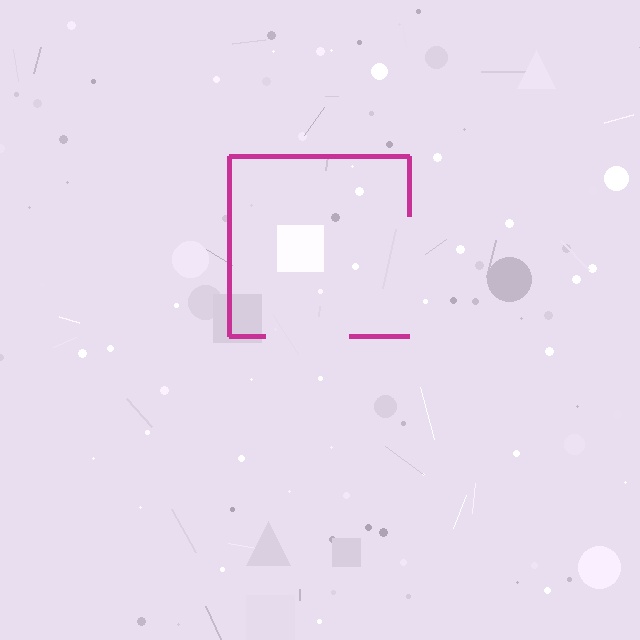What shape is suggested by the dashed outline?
The dashed outline suggests a square.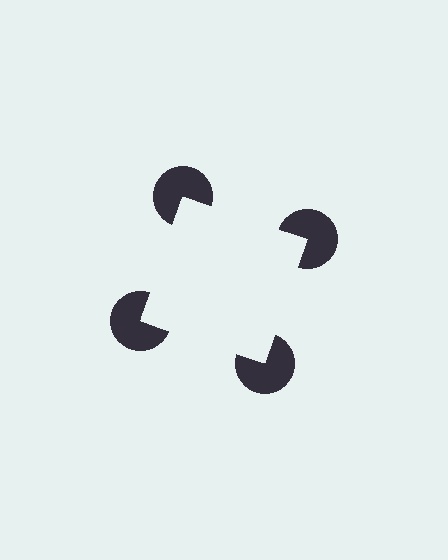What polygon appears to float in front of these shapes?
An illusory square — its edges are inferred from the aligned wedge cuts in the pac-man discs, not physically drawn.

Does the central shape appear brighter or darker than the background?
It typically appears slightly brighter than the background, even though no actual brightness change is drawn.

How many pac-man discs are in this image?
There are 4 — one at each vertex of the illusory square.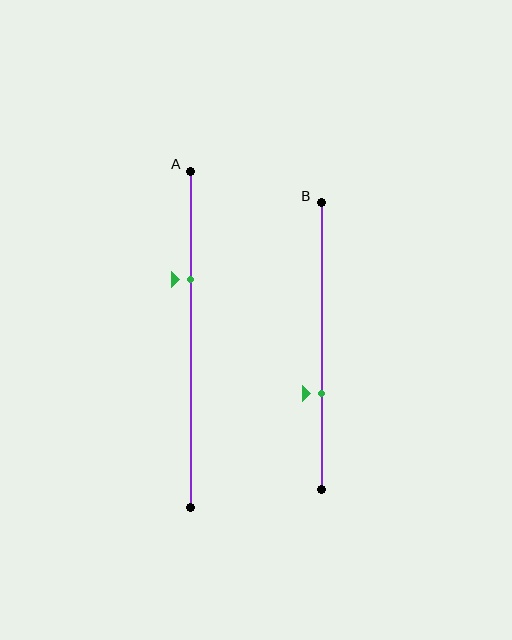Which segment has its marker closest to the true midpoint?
Segment B has its marker closest to the true midpoint.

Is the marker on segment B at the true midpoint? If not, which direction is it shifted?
No, the marker on segment B is shifted downward by about 16% of the segment length.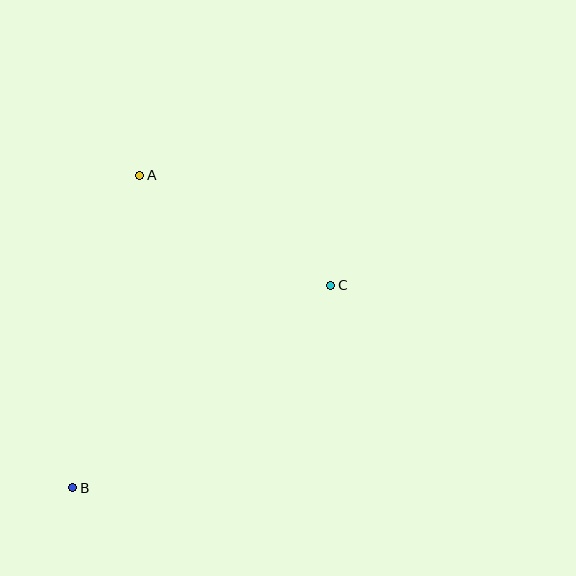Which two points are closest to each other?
Points A and C are closest to each other.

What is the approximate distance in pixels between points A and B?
The distance between A and B is approximately 320 pixels.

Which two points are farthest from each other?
Points B and C are farthest from each other.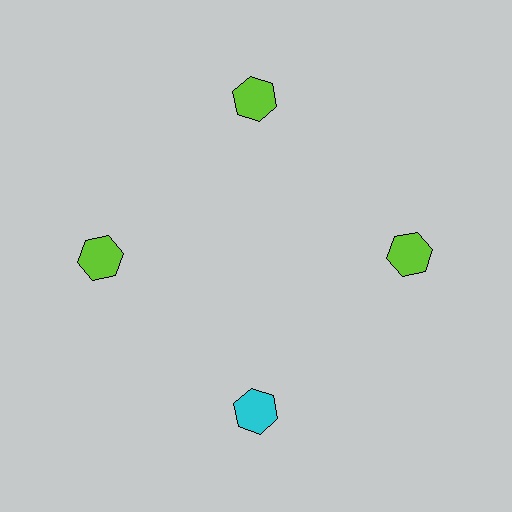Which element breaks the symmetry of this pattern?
The cyan hexagon at roughly the 6 o'clock position breaks the symmetry. All other shapes are lime hexagons.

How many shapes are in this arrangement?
There are 4 shapes arranged in a ring pattern.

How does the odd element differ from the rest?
It has a different color: cyan instead of lime.